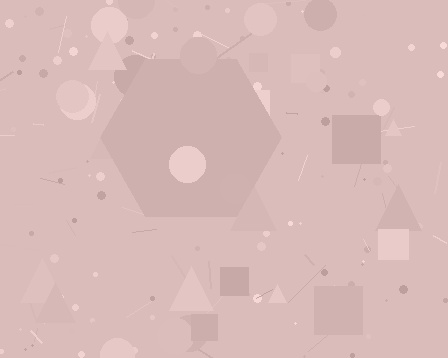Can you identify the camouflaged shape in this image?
The camouflaged shape is a hexagon.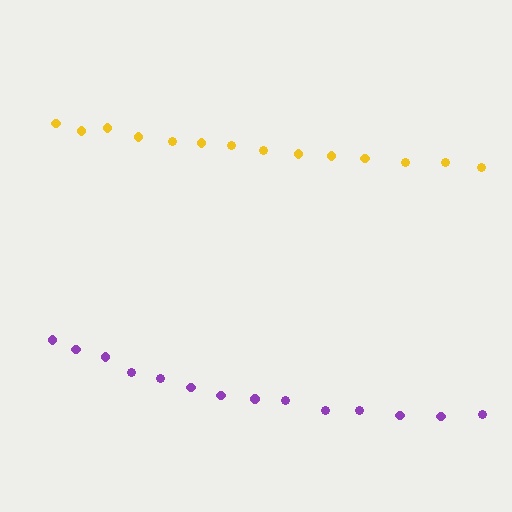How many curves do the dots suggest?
There are 2 distinct paths.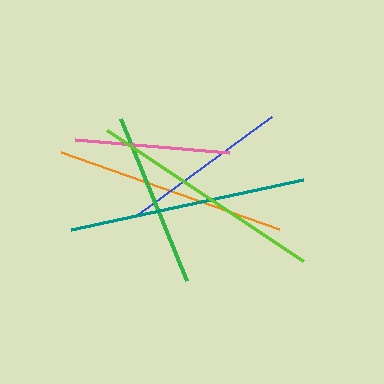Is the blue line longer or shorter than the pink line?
The blue line is longer than the pink line.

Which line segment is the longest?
The teal line is the longest at approximately 238 pixels.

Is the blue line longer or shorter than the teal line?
The teal line is longer than the blue line.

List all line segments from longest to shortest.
From longest to shortest: teal, lime, orange, green, blue, pink.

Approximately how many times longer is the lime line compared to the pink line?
The lime line is approximately 1.5 times the length of the pink line.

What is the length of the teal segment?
The teal segment is approximately 238 pixels long.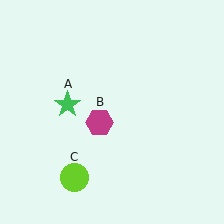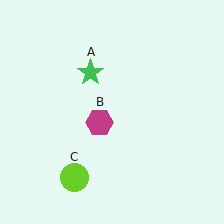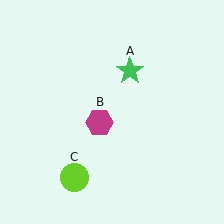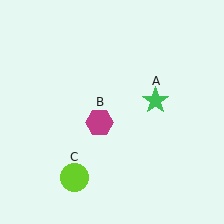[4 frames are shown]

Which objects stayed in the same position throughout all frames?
Magenta hexagon (object B) and lime circle (object C) remained stationary.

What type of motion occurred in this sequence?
The green star (object A) rotated clockwise around the center of the scene.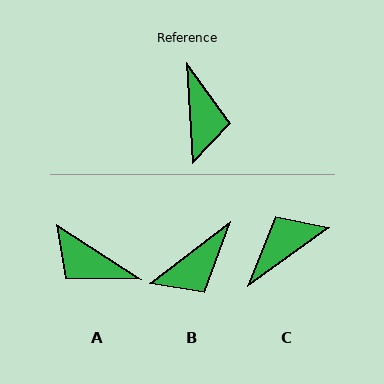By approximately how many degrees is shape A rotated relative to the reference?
Approximately 126 degrees clockwise.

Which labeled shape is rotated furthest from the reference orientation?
A, about 126 degrees away.